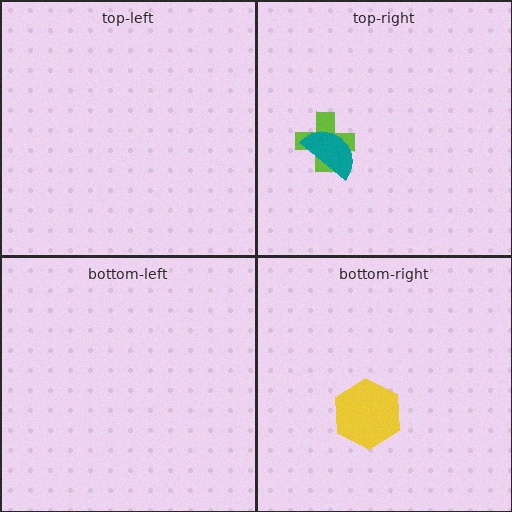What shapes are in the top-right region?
The lime cross, the teal semicircle.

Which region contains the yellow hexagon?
The bottom-right region.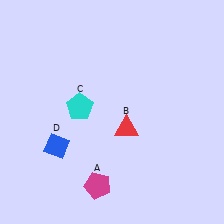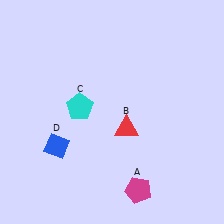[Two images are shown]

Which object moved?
The magenta pentagon (A) moved right.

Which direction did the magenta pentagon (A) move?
The magenta pentagon (A) moved right.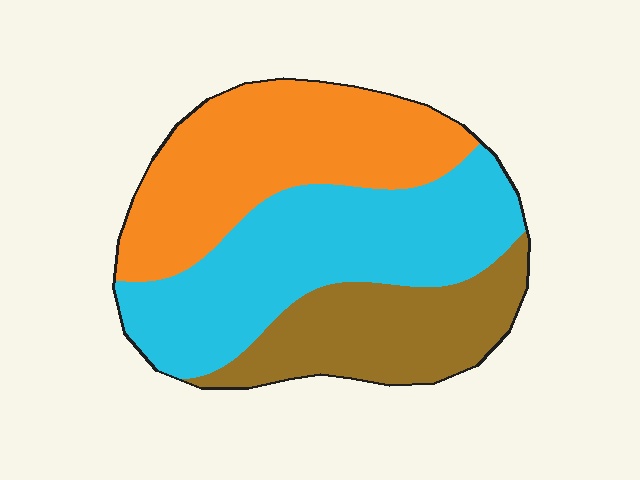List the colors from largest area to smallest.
From largest to smallest: cyan, orange, brown.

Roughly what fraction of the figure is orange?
Orange covers around 35% of the figure.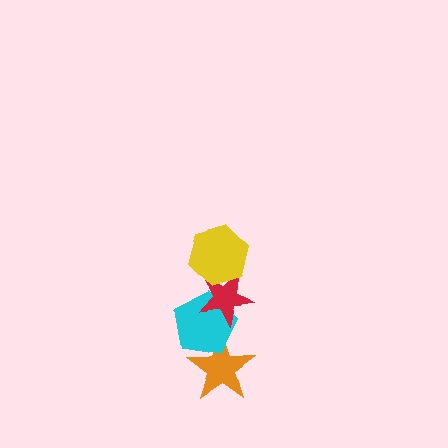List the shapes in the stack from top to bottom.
From top to bottom: the yellow hexagon, the red star, the cyan pentagon, the orange star.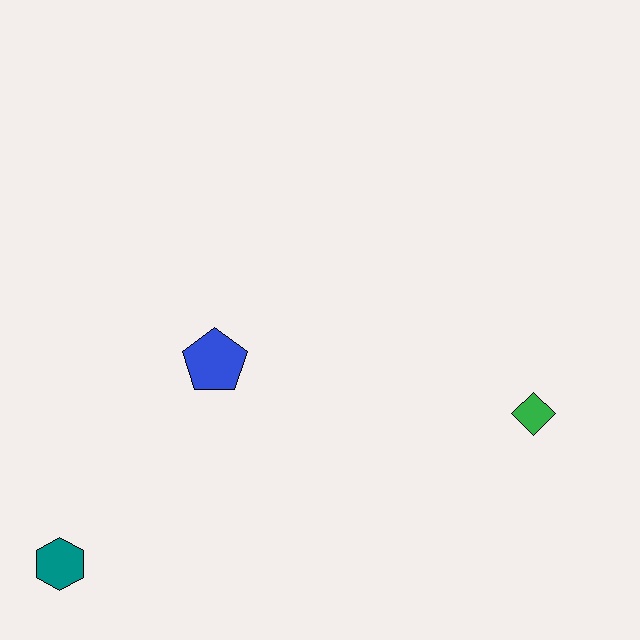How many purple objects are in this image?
There are no purple objects.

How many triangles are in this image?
There are no triangles.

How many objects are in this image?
There are 3 objects.